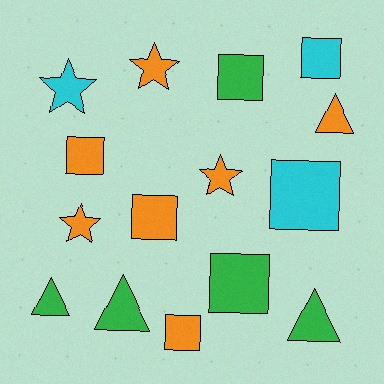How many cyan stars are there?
There is 1 cyan star.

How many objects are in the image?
There are 15 objects.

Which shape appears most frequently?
Square, with 7 objects.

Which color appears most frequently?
Orange, with 7 objects.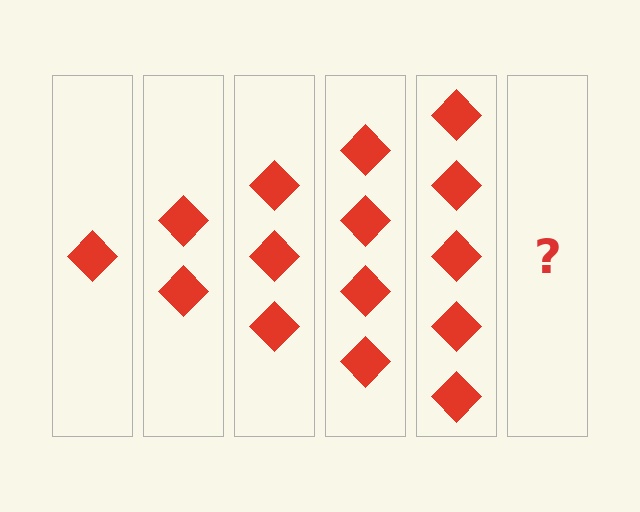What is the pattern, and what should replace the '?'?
The pattern is that each step adds one more diamond. The '?' should be 6 diamonds.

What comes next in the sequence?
The next element should be 6 diamonds.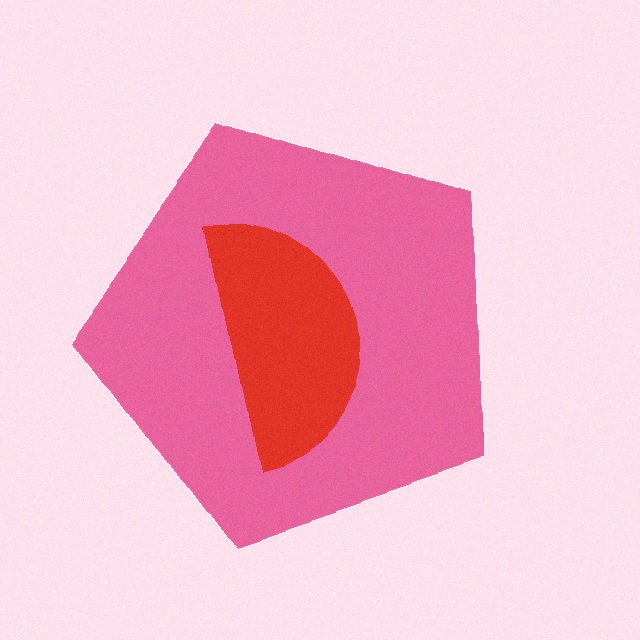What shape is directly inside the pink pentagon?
The red semicircle.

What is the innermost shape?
The red semicircle.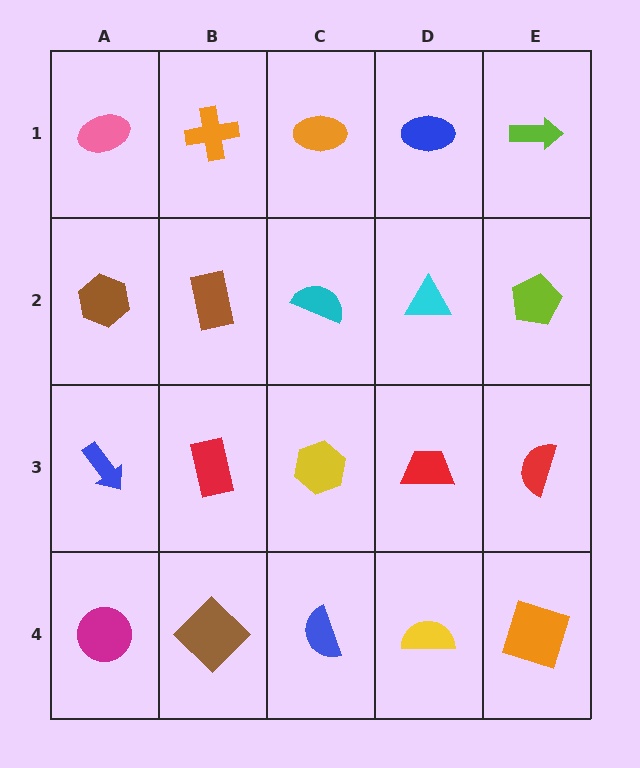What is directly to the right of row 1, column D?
A lime arrow.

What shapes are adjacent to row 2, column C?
An orange ellipse (row 1, column C), a yellow hexagon (row 3, column C), a brown rectangle (row 2, column B), a cyan triangle (row 2, column D).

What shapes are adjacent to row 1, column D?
A cyan triangle (row 2, column D), an orange ellipse (row 1, column C), a lime arrow (row 1, column E).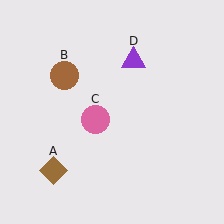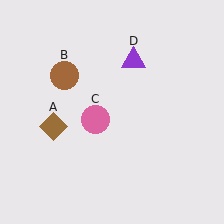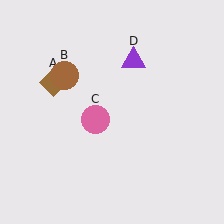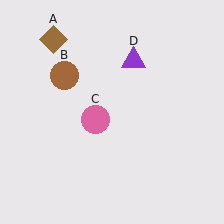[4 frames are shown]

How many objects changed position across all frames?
1 object changed position: brown diamond (object A).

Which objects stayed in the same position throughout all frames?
Brown circle (object B) and pink circle (object C) and purple triangle (object D) remained stationary.